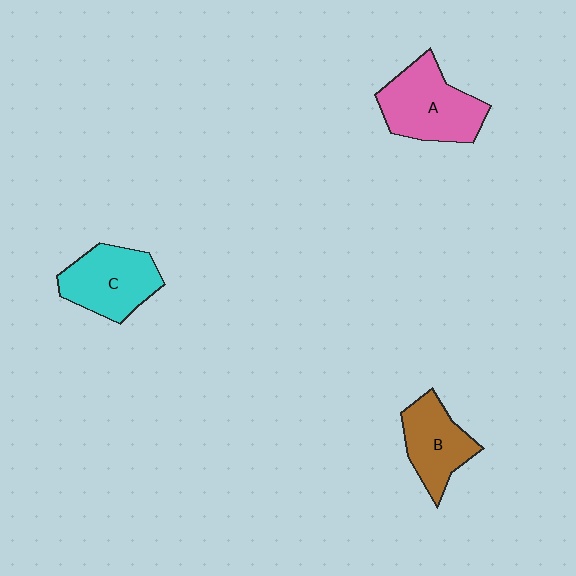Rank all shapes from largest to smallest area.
From largest to smallest: A (pink), C (cyan), B (brown).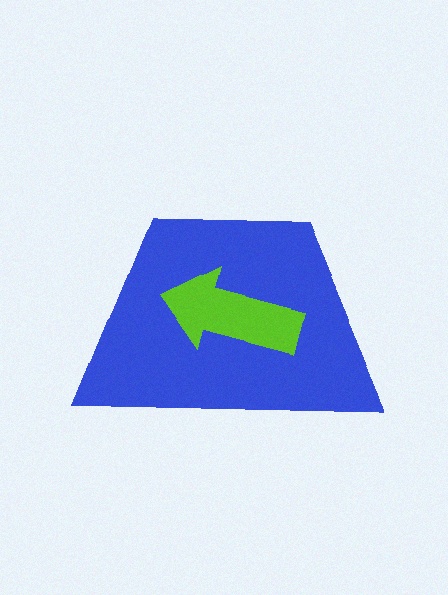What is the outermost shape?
The blue trapezoid.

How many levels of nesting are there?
2.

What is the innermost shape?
The lime arrow.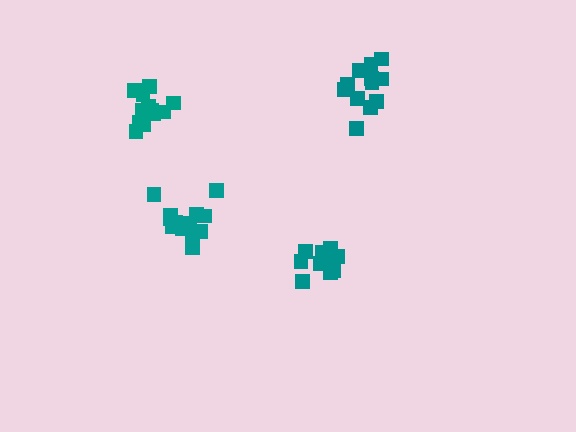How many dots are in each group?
Group 1: 13 dots, Group 2: 12 dots, Group 3: 10 dots, Group 4: 13 dots (48 total).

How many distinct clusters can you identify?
There are 4 distinct clusters.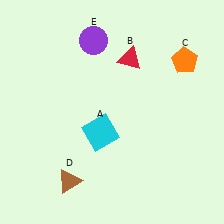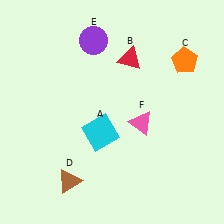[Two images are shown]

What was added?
A pink triangle (F) was added in Image 2.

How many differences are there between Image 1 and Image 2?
There is 1 difference between the two images.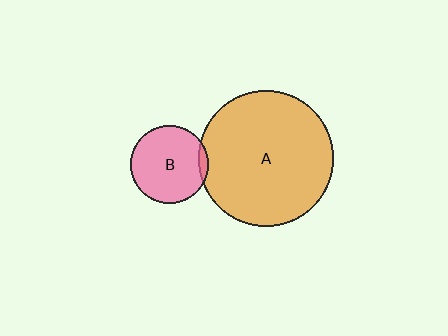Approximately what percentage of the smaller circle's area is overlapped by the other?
Approximately 5%.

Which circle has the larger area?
Circle A (orange).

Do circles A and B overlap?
Yes.